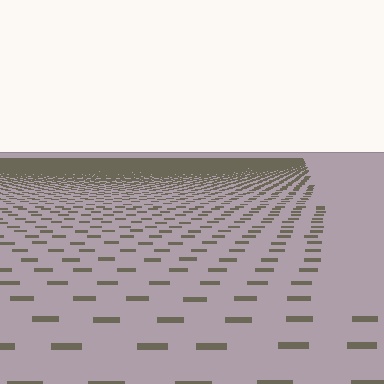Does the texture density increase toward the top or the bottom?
Density increases toward the top.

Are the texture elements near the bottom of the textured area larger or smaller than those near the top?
Larger. Near the bottom, elements are closer to the viewer and appear at a bigger on-screen size.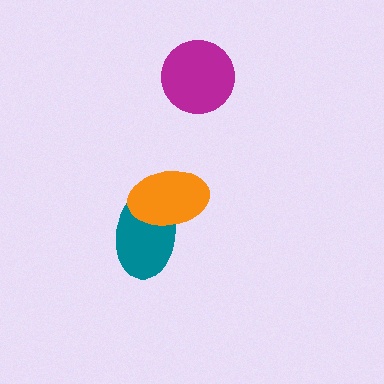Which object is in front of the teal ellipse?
The orange ellipse is in front of the teal ellipse.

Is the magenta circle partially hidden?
No, no other shape covers it.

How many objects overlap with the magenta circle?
0 objects overlap with the magenta circle.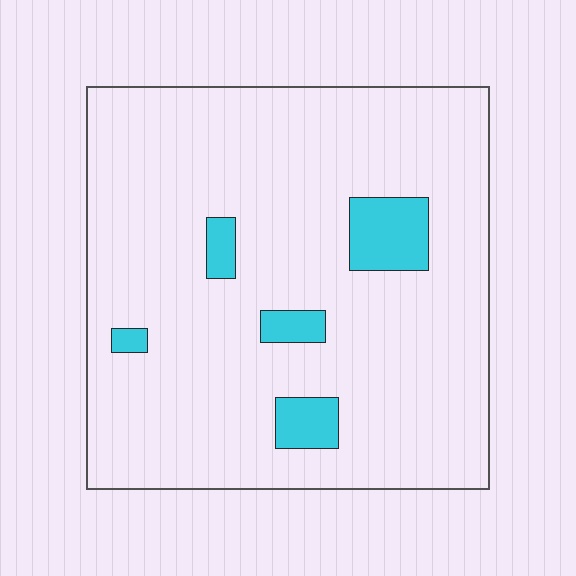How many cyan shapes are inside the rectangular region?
5.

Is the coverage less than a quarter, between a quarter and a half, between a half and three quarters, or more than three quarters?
Less than a quarter.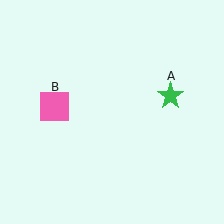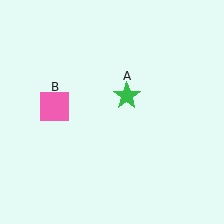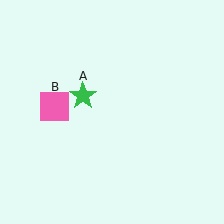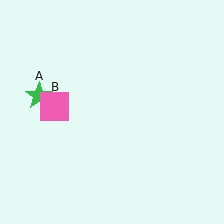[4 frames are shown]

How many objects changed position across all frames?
1 object changed position: green star (object A).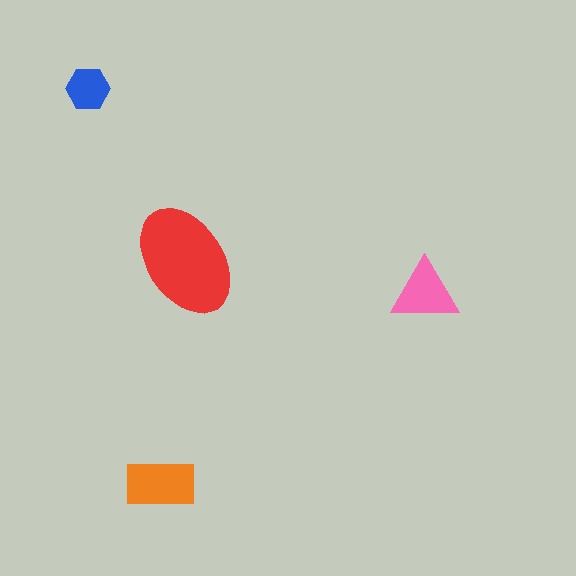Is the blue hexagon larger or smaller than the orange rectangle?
Smaller.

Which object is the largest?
The red ellipse.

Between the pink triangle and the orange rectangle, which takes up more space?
The orange rectangle.